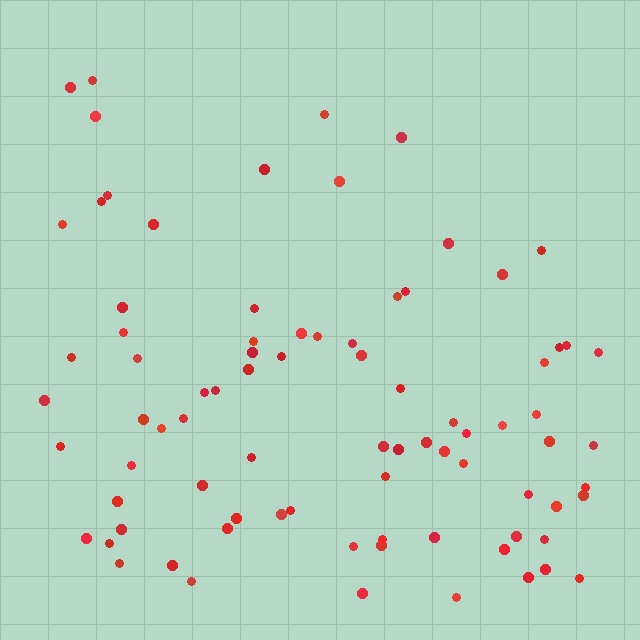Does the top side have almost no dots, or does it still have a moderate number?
Still a moderate number, just noticeably fewer than the bottom.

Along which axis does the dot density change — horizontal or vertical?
Vertical.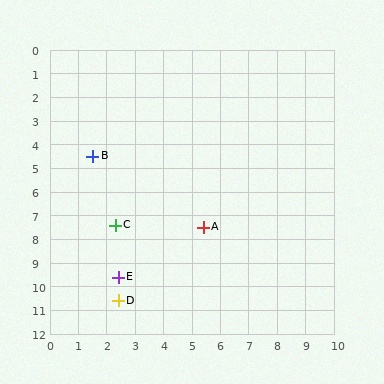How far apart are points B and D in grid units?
Points B and D are about 6.2 grid units apart.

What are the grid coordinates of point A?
Point A is at approximately (5.4, 7.5).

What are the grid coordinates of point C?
Point C is at approximately (2.3, 7.4).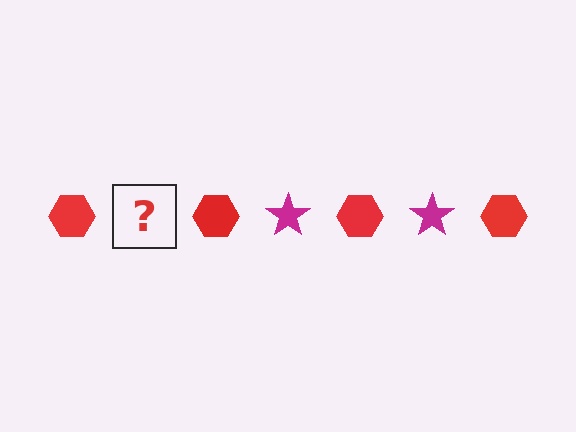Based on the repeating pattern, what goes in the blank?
The blank should be a magenta star.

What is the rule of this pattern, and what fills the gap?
The rule is that the pattern alternates between red hexagon and magenta star. The gap should be filled with a magenta star.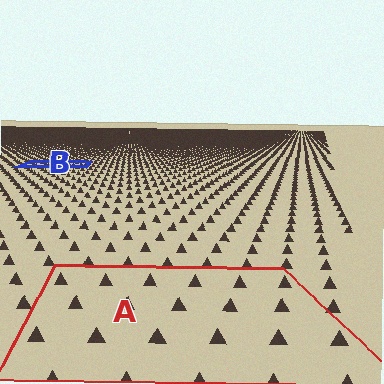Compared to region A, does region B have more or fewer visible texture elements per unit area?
Region B has more texture elements per unit area — they are packed more densely because it is farther away.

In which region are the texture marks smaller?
The texture marks are smaller in region B, because it is farther away.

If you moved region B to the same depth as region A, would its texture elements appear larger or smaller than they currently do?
They would appear larger. At a closer depth, the same texture elements are projected at a bigger on-screen size.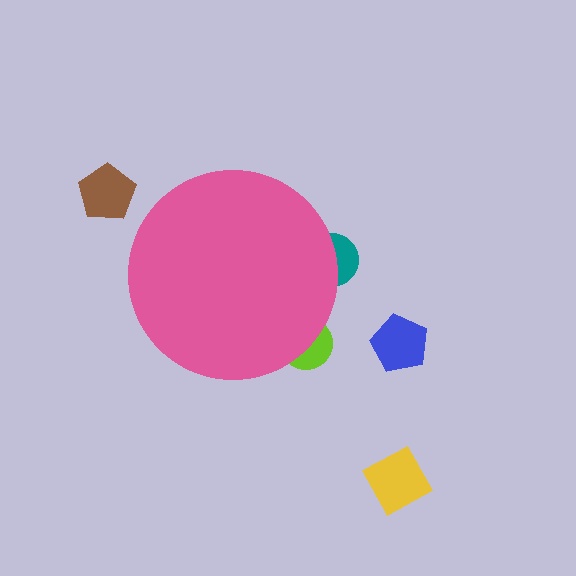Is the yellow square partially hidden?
No, the yellow square is fully visible.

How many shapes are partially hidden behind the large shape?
2 shapes are partially hidden.